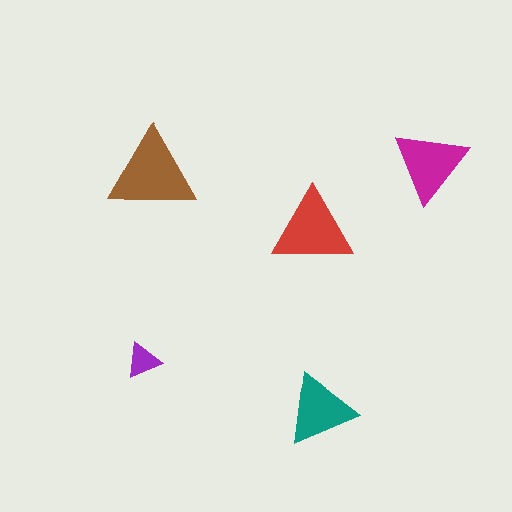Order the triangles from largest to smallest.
the brown one, the red one, the magenta one, the teal one, the purple one.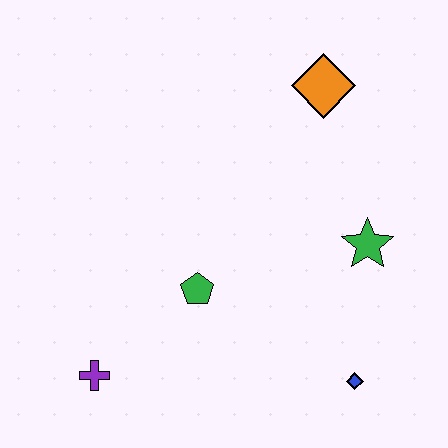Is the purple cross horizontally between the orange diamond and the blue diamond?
No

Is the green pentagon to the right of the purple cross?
Yes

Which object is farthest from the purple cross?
The orange diamond is farthest from the purple cross.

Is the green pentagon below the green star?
Yes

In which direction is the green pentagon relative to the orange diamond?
The green pentagon is below the orange diamond.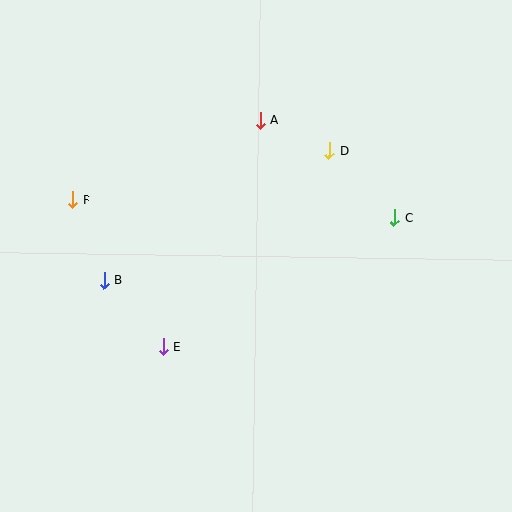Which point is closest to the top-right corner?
Point D is closest to the top-right corner.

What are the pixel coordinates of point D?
Point D is at (330, 151).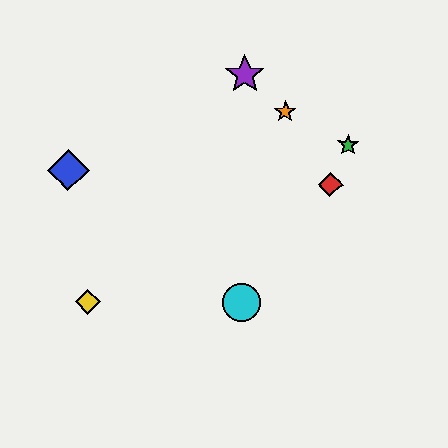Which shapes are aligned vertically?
The purple star, the cyan circle are aligned vertically.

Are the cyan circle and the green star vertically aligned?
No, the cyan circle is at x≈242 and the green star is at x≈348.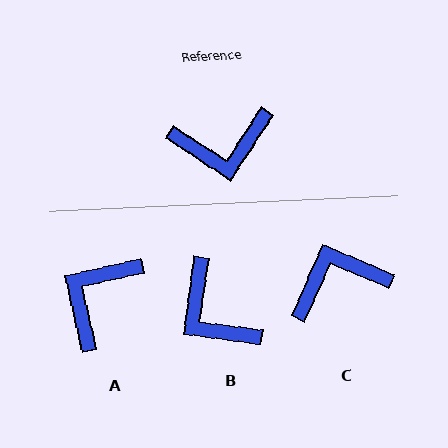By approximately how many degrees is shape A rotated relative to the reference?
Approximately 134 degrees clockwise.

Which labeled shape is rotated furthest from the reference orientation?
C, about 170 degrees away.